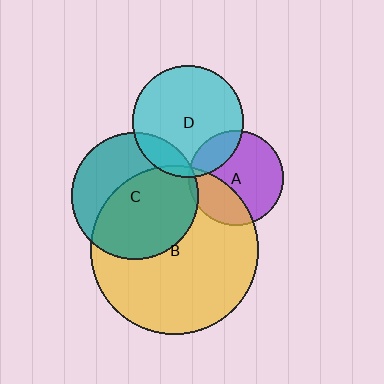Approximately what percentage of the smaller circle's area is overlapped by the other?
Approximately 15%.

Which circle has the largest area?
Circle B (yellow).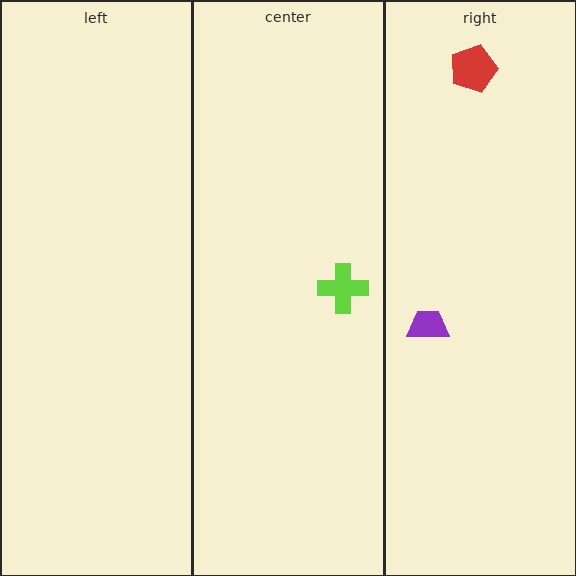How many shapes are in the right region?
2.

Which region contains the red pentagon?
The right region.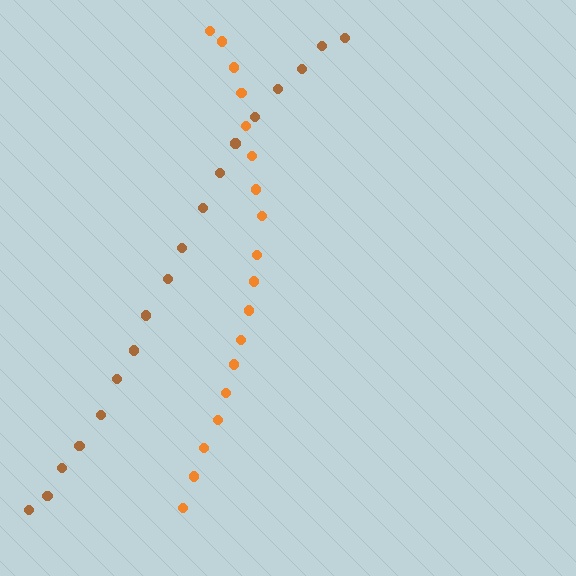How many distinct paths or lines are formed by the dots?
There are 2 distinct paths.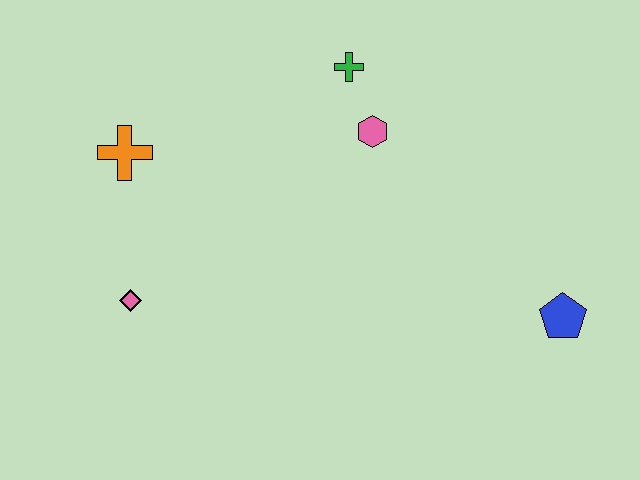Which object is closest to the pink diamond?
The orange cross is closest to the pink diamond.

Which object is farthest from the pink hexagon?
The pink diamond is farthest from the pink hexagon.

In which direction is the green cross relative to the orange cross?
The green cross is to the right of the orange cross.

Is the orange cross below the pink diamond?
No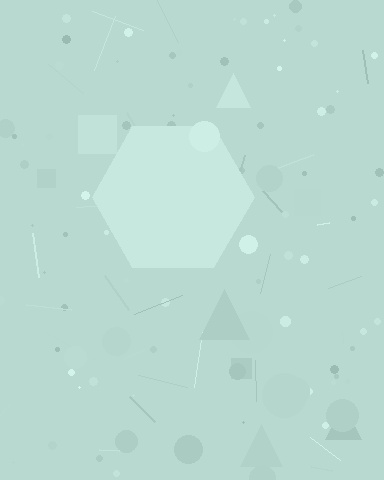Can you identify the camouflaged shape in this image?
The camouflaged shape is a hexagon.